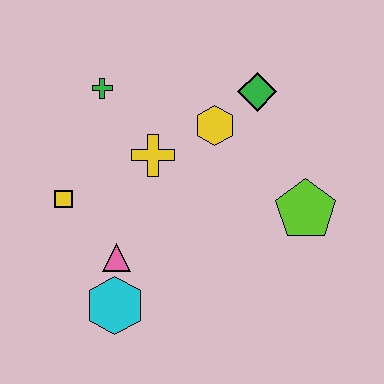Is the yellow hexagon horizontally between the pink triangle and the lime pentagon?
Yes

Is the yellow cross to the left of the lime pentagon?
Yes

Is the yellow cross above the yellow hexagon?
No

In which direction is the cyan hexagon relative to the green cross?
The cyan hexagon is below the green cross.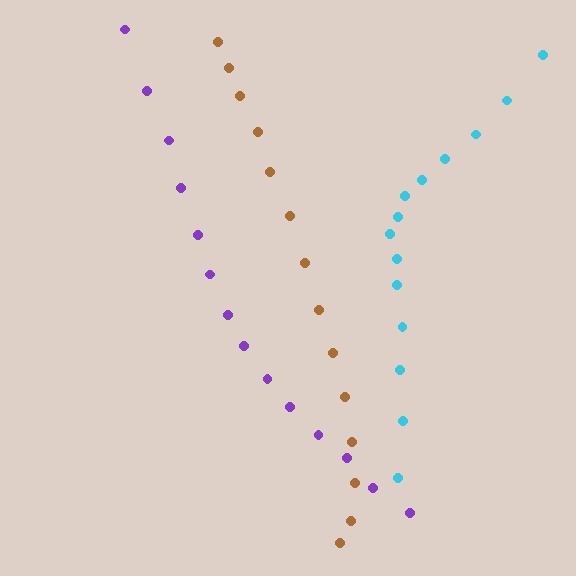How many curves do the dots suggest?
There are 3 distinct paths.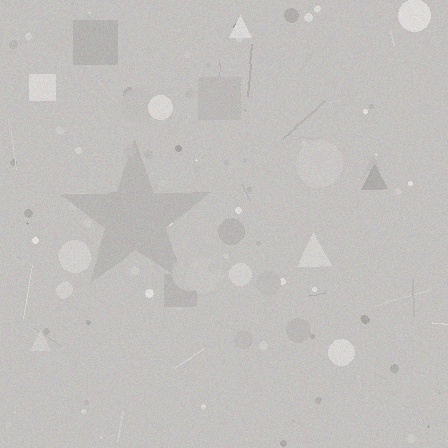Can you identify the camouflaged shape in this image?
The camouflaged shape is a star.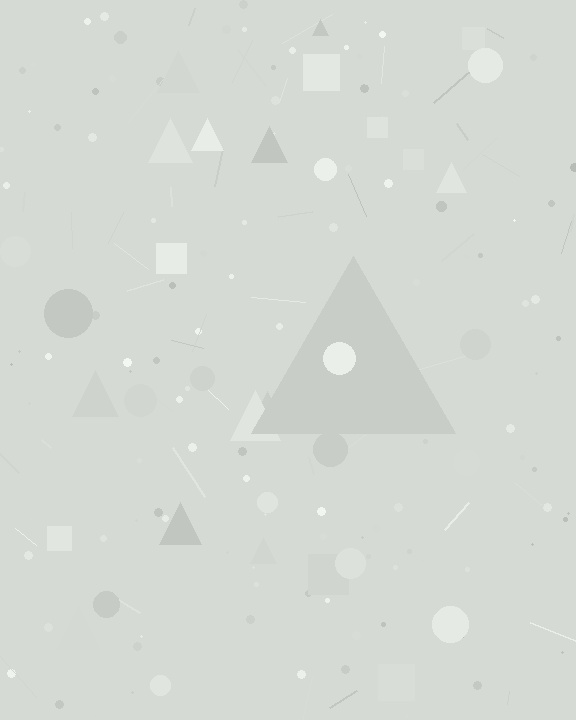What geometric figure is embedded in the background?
A triangle is embedded in the background.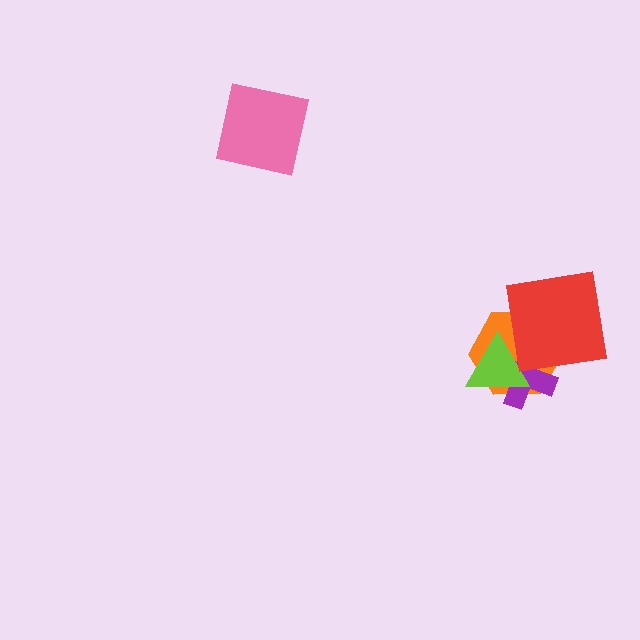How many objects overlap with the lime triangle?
2 objects overlap with the lime triangle.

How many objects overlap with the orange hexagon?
3 objects overlap with the orange hexagon.